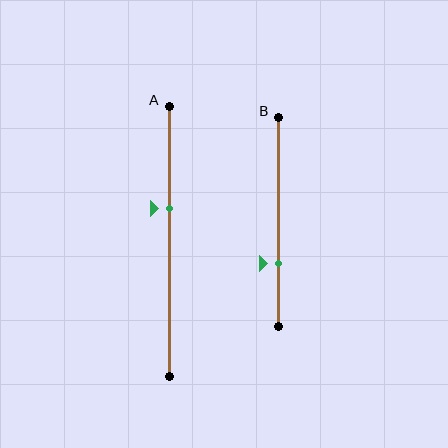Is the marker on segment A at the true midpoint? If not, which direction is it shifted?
No, the marker on segment A is shifted upward by about 12% of the segment length.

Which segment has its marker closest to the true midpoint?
Segment A has its marker closest to the true midpoint.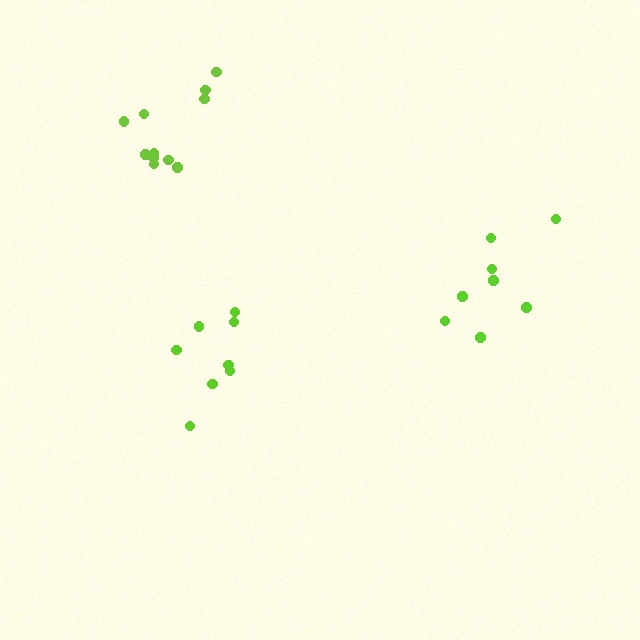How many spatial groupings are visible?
There are 3 spatial groupings.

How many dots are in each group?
Group 1: 8 dots, Group 2: 8 dots, Group 3: 11 dots (27 total).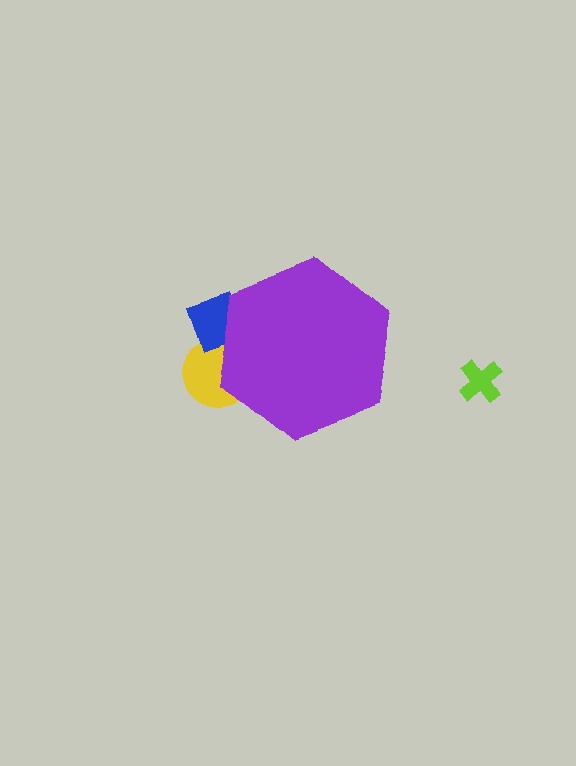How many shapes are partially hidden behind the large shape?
2 shapes are partially hidden.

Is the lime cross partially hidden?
No, the lime cross is fully visible.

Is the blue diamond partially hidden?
Yes, the blue diamond is partially hidden behind the purple hexagon.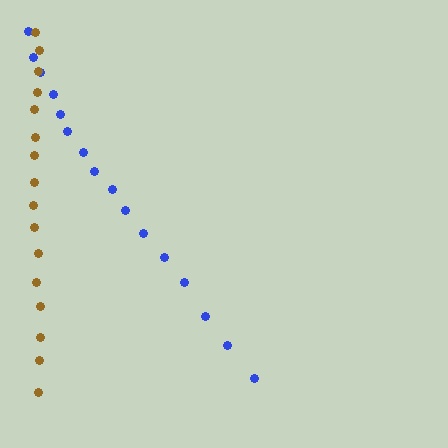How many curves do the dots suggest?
There are 2 distinct paths.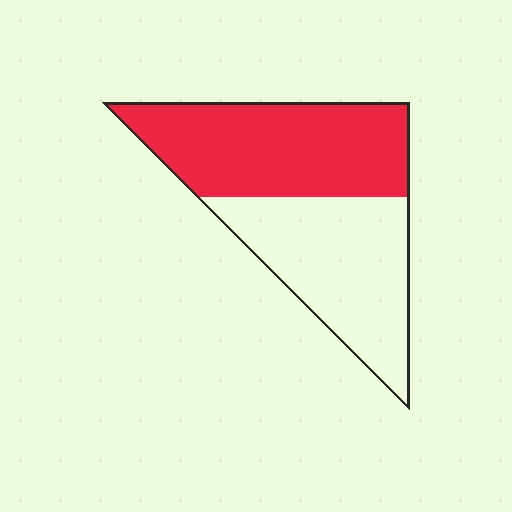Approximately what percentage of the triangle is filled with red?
Approximately 50%.